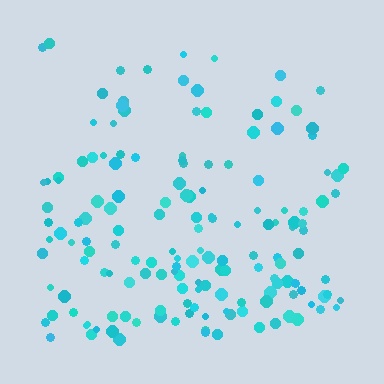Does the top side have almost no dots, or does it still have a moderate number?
Still a moderate number, just noticeably fewer than the bottom.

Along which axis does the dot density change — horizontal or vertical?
Vertical.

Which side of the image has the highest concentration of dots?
The bottom.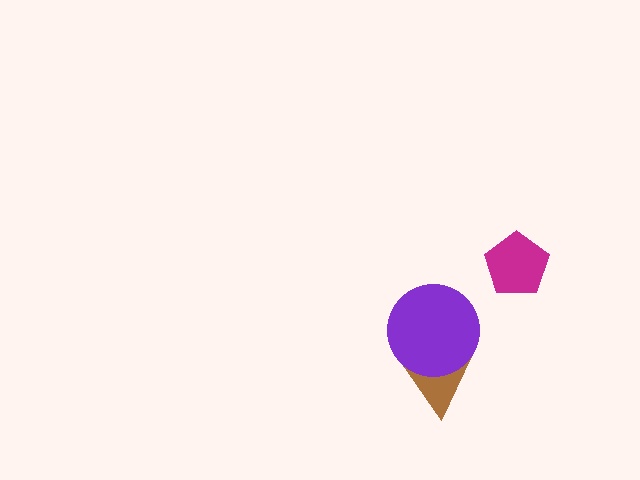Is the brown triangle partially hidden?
Yes, it is partially covered by another shape.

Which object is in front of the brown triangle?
The purple circle is in front of the brown triangle.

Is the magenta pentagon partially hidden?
No, no other shape covers it.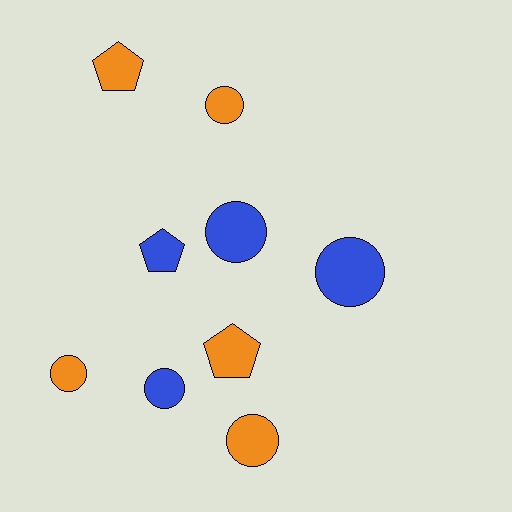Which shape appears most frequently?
Circle, with 6 objects.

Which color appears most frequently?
Orange, with 5 objects.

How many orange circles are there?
There are 3 orange circles.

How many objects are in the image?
There are 9 objects.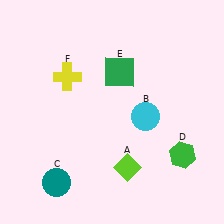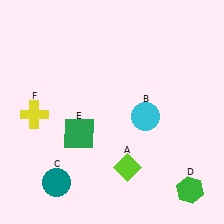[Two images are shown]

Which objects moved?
The objects that moved are: the green hexagon (D), the green square (E), the yellow cross (F).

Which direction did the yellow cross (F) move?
The yellow cross (F) moved down.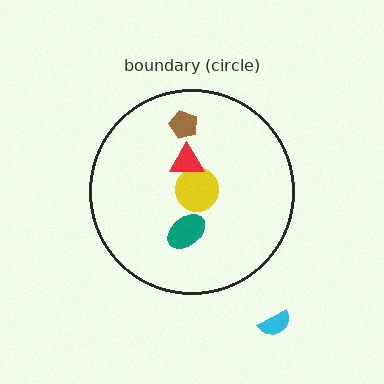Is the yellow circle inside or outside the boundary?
Inside.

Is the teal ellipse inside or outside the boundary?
Inside.